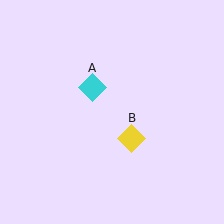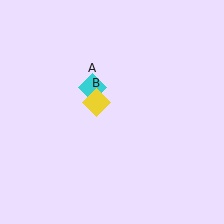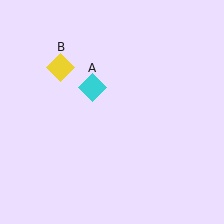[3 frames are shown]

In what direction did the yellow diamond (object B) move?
The yellow diamond (object B) moved up and to the left.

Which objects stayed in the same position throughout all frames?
Cyan diamond (object A) remained stationary.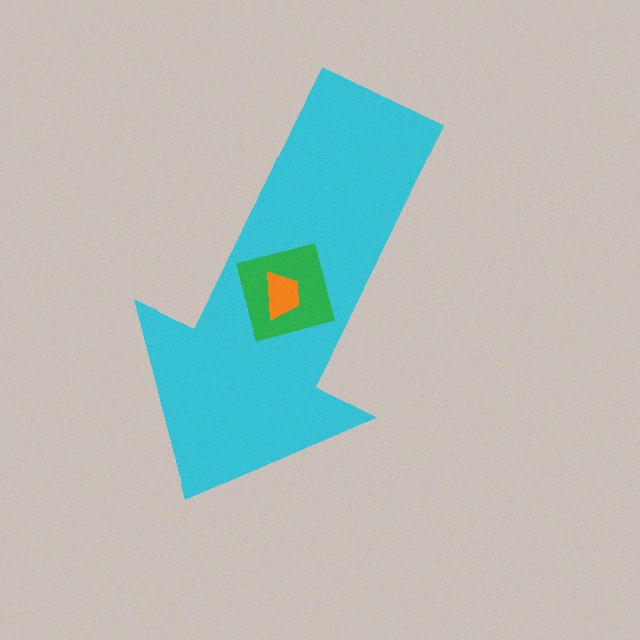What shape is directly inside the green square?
The orange trapezoid.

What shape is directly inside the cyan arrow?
The green square.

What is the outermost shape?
The cyan arrow.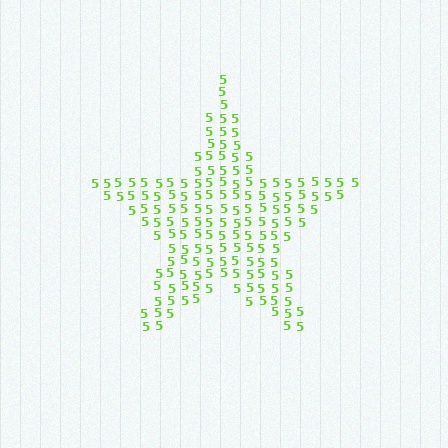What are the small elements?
The small elements are digit 5's.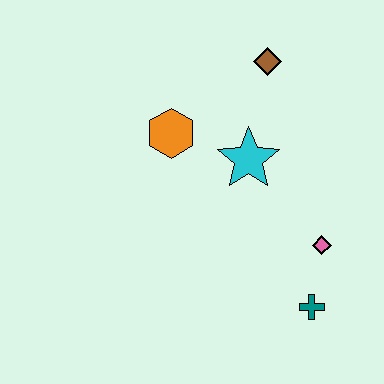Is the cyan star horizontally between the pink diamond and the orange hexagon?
Yes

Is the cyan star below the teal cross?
No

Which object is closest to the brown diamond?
The cyan star is closest to the brown diamond.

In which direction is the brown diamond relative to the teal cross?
The brown diamond is above the teal cross.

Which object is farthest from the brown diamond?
The teal cross is farthest from the brown diamond.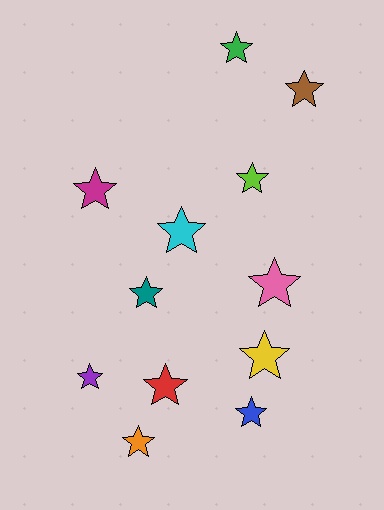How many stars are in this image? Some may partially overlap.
There are 12 stars.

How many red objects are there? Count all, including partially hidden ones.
There is 1 red object.